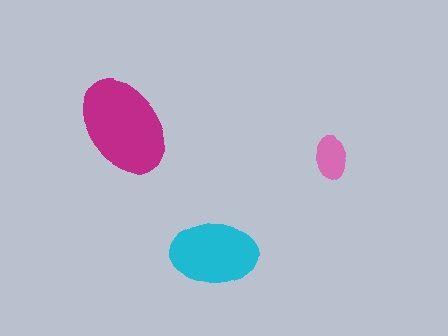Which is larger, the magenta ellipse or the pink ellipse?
The magenta one.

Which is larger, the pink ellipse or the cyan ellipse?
The cyan one.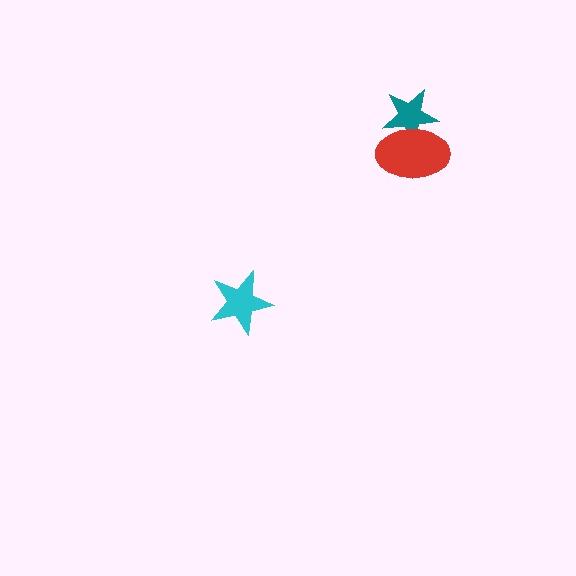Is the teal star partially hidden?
Yes, it is partially covered by another shape.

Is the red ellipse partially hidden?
No, no other shape covers it.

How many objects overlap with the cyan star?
0 objects overlap with the cyan star.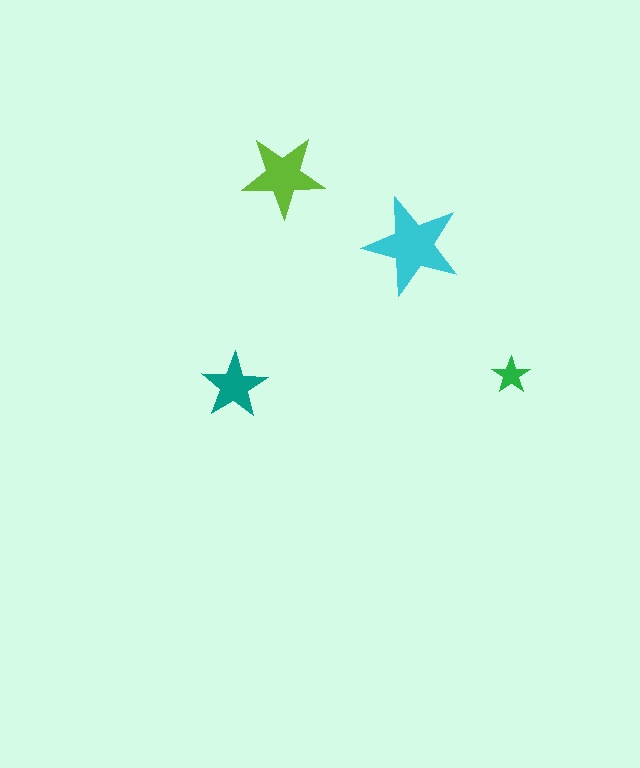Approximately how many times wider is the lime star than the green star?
About 2 times wider.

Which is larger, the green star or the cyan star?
The cyan one.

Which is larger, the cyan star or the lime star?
The cyan one.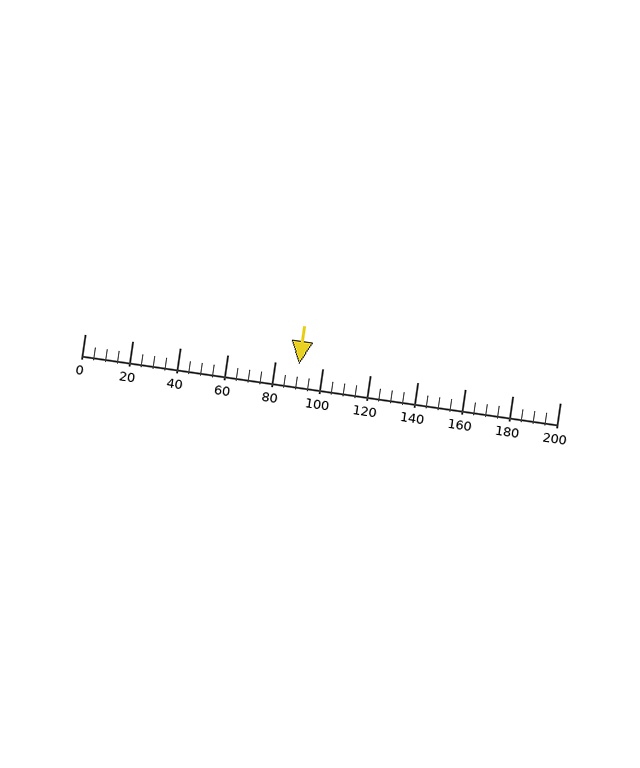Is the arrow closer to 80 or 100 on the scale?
The arrow is closer to 100.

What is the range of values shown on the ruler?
The ruler shows values from 0 to 200.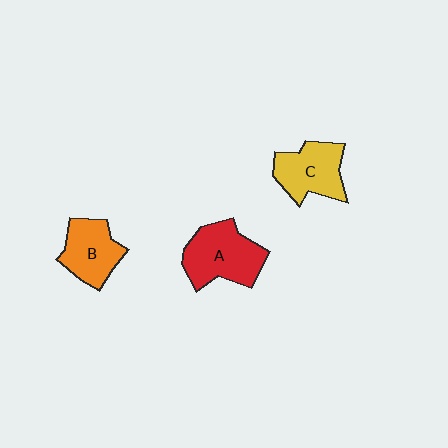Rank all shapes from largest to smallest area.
From largest to smallest: A (red), C (yellow), B (orange).